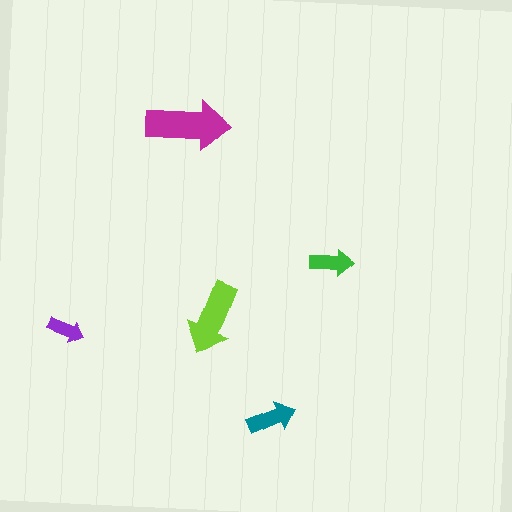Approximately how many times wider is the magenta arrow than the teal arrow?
About 1.5 times wider.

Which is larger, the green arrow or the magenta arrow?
The magenta one.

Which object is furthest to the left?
The purple arrow is leftmost.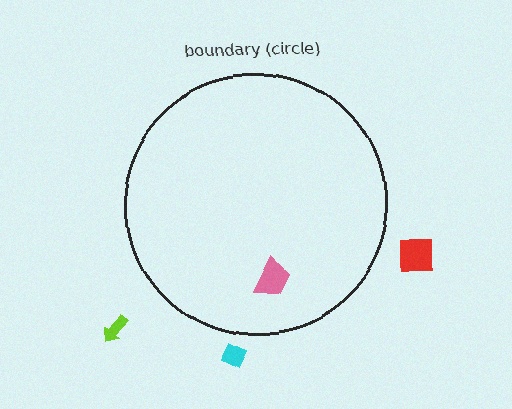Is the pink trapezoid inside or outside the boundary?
Inside.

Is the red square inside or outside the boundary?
Outside.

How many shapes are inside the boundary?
1 inside, 3 outside.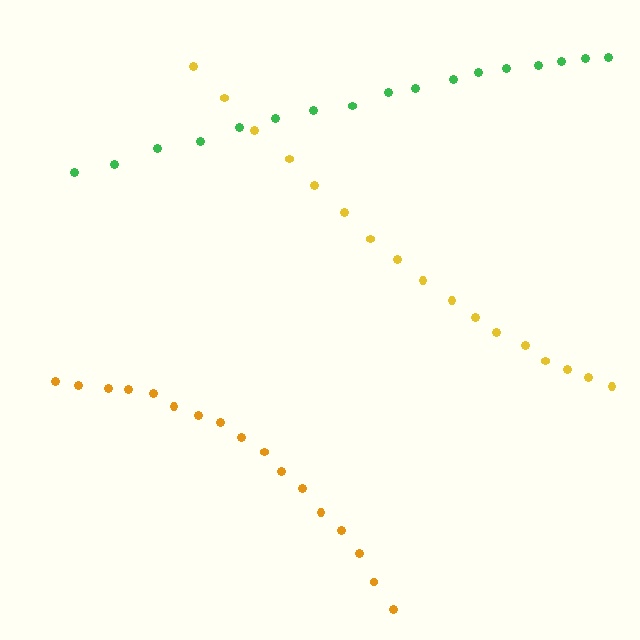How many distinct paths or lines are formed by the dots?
There are 3 distinct paths.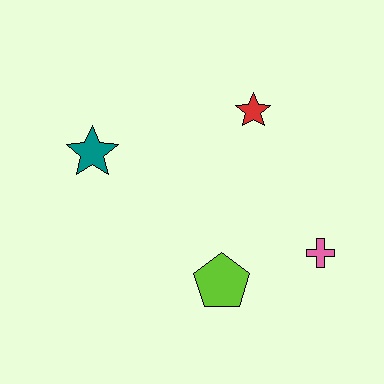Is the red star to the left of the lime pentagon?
No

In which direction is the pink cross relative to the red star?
The pink cross is below the red star.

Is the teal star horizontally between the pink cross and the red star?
No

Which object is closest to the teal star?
The red star is closest to the teal star.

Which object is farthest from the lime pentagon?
The teal star is farthest from the lime pentagon.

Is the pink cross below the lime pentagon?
No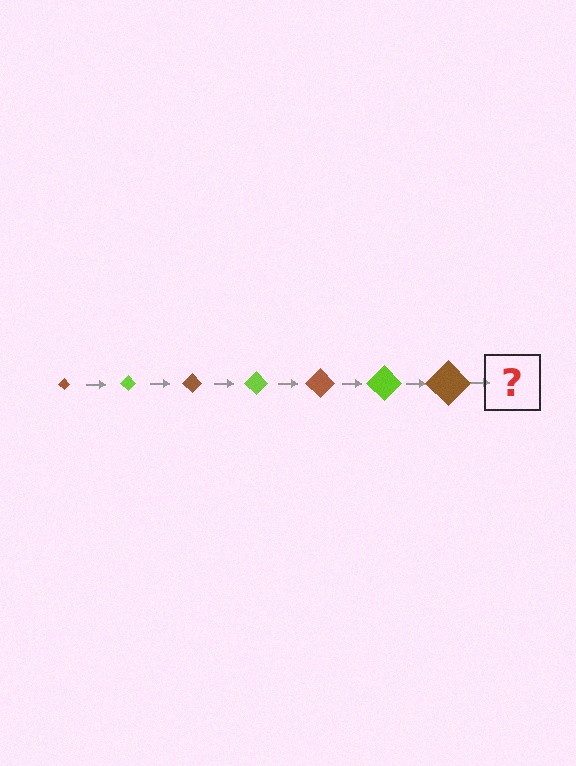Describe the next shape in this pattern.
It should be a lime diamond, larger than the previous one.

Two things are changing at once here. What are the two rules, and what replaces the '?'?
The two rules are that the diamond grows larger each step and the color cycles through brown and lime. The '?' should be a lime diamond, larger than the previous one.